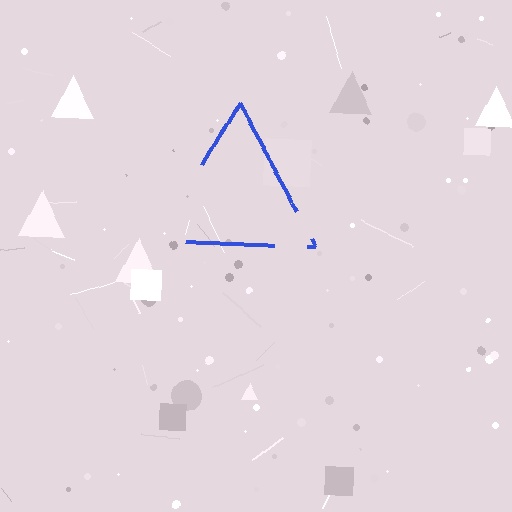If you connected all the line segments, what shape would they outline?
They would outline a triangle.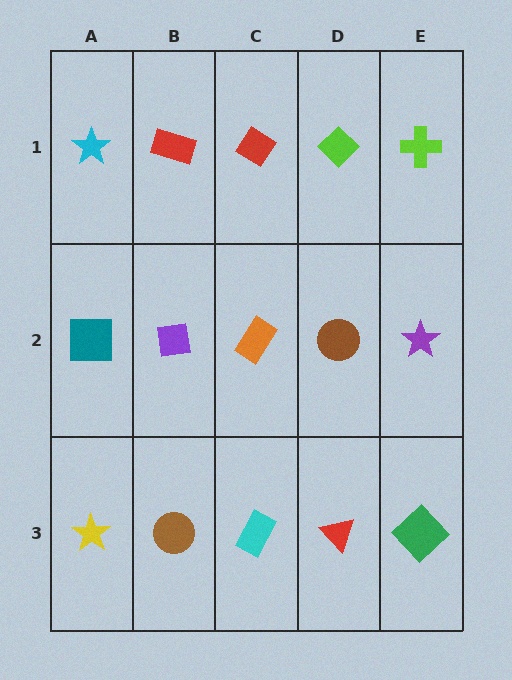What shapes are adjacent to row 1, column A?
A teal square (row 2, column A), a red rectangle (row 1, column B).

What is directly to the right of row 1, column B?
A red diamond.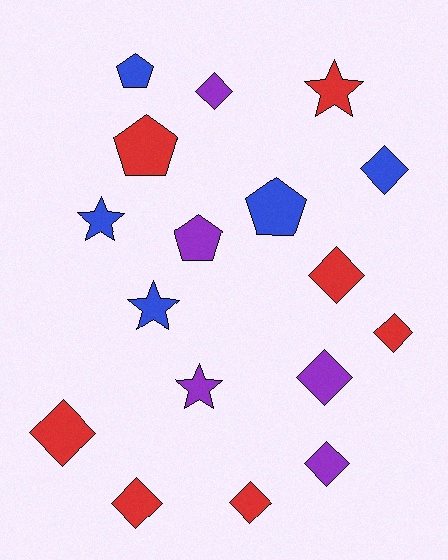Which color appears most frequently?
Red, with 7 objects.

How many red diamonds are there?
There are 5 red diamonds.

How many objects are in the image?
There are 17 objects.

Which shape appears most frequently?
Diamond, with 9 objects.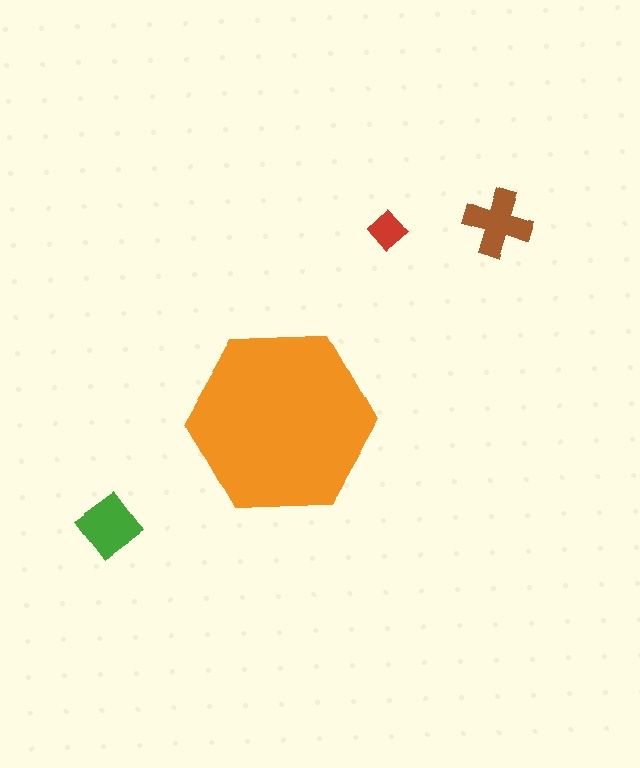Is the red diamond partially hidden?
No, the red diamond is fully visible.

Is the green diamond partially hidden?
No, the green diamond is fully visible.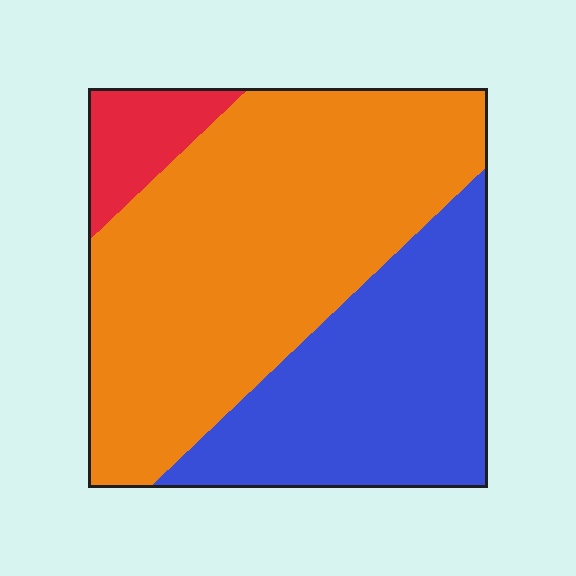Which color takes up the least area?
Red, at roughly 10%.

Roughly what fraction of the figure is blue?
Blue covers around 35% of the figure.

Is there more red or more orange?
Orange.